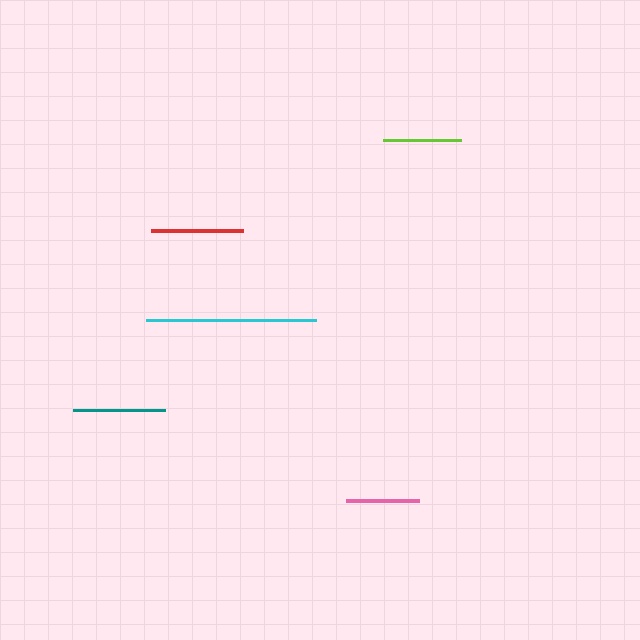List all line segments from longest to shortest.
From longest to shortest: cyan, red, teal, lime, pink.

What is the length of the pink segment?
The pink segment is approximately 73 pixels long.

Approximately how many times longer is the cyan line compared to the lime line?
The cyan line is approximately 2.2 times the length of the lime line.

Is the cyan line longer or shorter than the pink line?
The cyan line is longer than the pink line.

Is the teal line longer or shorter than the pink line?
The teal line is longer than the pink line.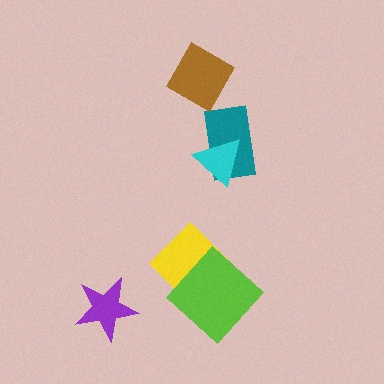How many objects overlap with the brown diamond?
0 objects overlap with the brown diamond.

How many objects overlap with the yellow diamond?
1 object overlaps with the yellow diamond.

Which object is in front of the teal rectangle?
The cyan triangle is in front of the teal rectangle.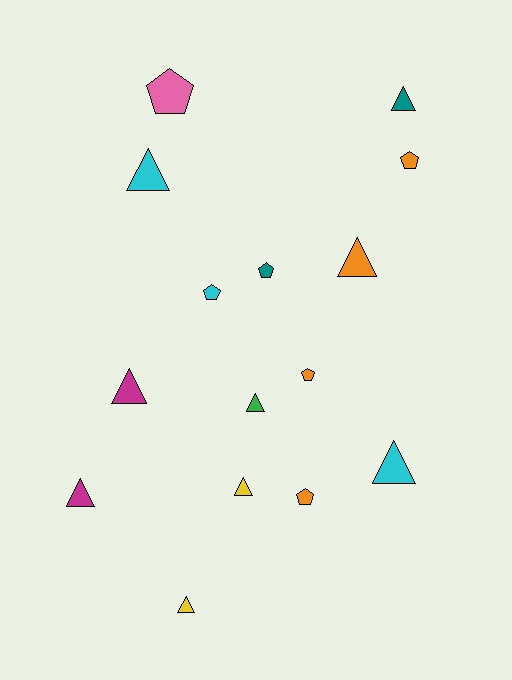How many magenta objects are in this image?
There are 2 magenta objects.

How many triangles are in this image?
There are 9 triangles.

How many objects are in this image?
There are 15 objects.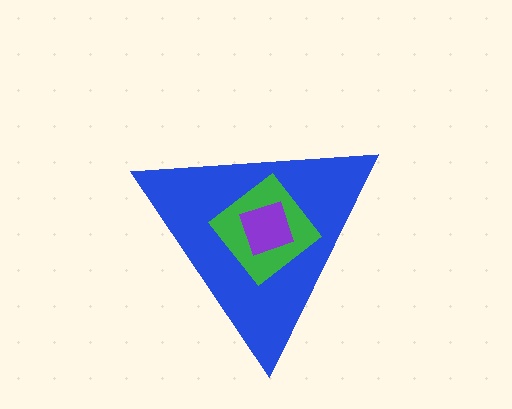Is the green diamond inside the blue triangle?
Yes.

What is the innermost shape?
The purple square.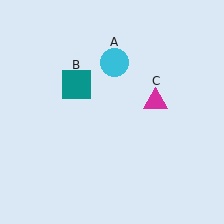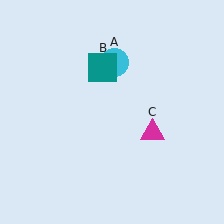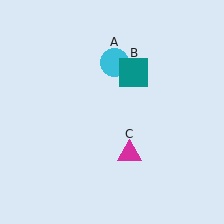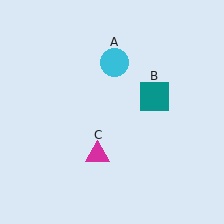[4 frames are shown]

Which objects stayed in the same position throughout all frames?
Cyan circle (object A) remained stationary.